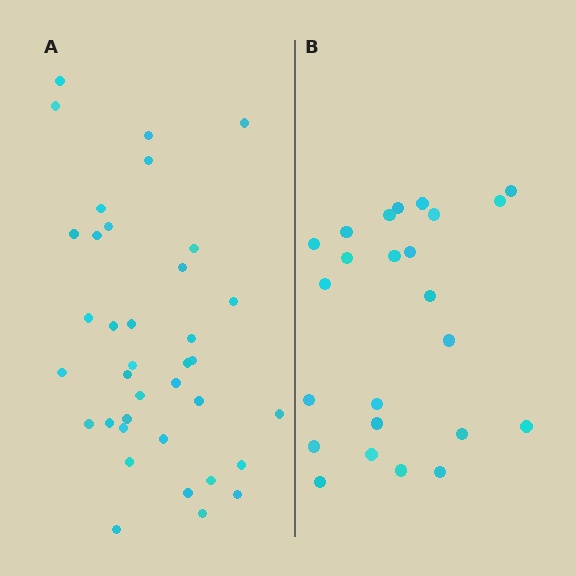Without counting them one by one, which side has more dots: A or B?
Region A (the left region) has more dots.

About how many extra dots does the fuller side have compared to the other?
Region A has approximately 15 more dots than region B.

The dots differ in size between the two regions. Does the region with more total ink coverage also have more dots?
No. Region B has more total ink coverage because its dots are larger, but region A actually contains more individual dots. Total area can be misleading — the number of items is what matters here.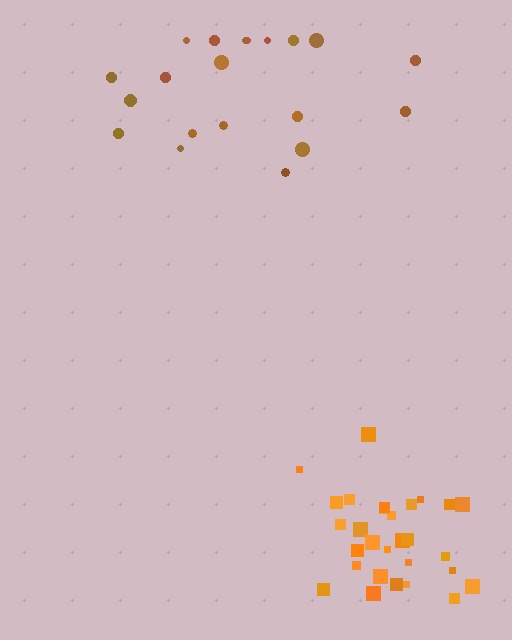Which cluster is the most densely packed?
Orange.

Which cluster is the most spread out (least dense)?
Brown.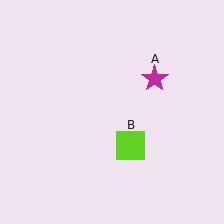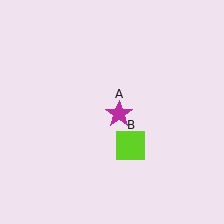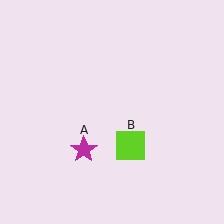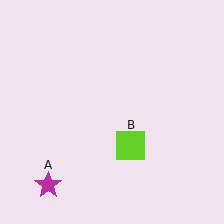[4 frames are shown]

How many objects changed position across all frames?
1 object changed position: magenta star (object A).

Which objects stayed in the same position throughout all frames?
Lime square (object B) remained stationary.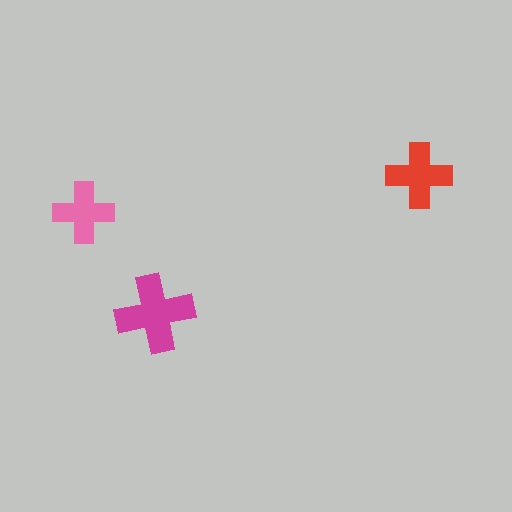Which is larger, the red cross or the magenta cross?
The magenta one.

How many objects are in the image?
There are 3 objects in the image.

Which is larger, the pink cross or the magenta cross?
The magenta one.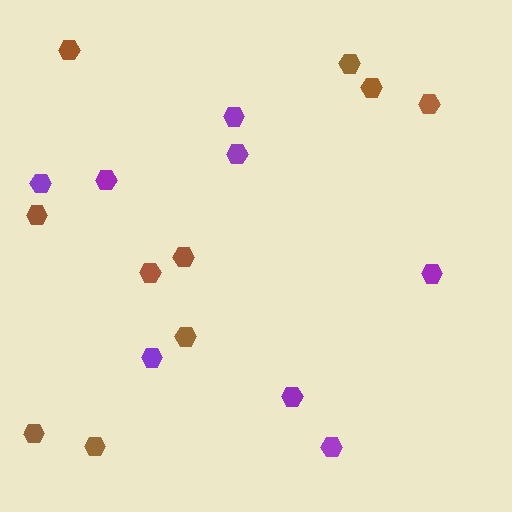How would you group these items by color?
There are 2 groups: one group of brown hexagons (10) and one group of purple hexagons (8).